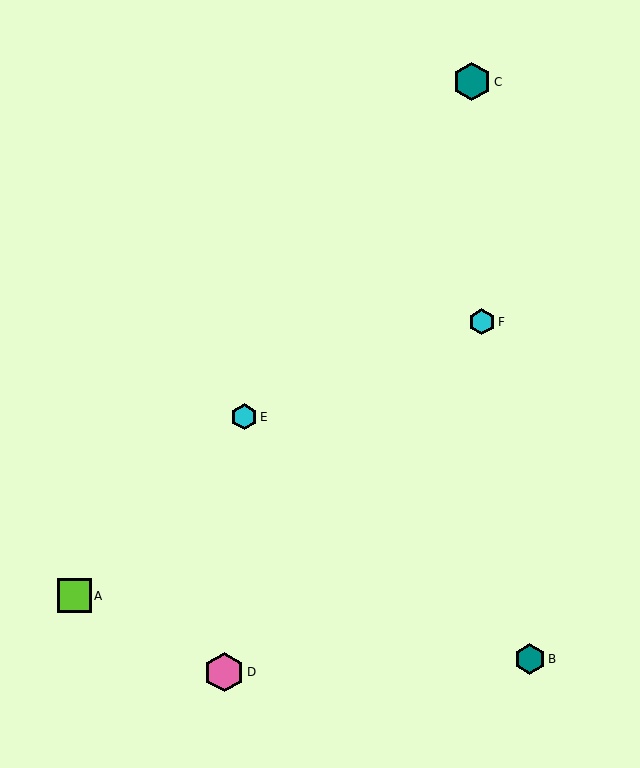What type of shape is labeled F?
Shape F is a cyan hexagon.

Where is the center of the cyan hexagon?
The center of the cyan hexagon is at (244, 417).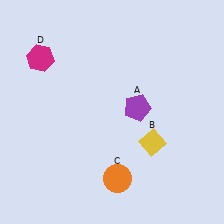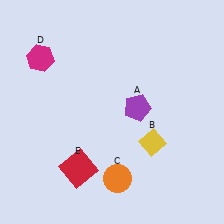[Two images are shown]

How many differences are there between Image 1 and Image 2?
There is 1 difference between the two images.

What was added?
A red square (E) was added in Image 2.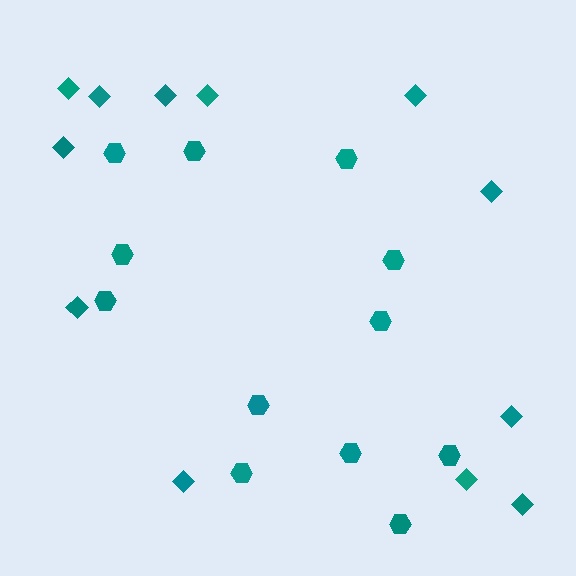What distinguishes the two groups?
There are 2 groups: one group of hexagons (12) and one group of diamonds (12).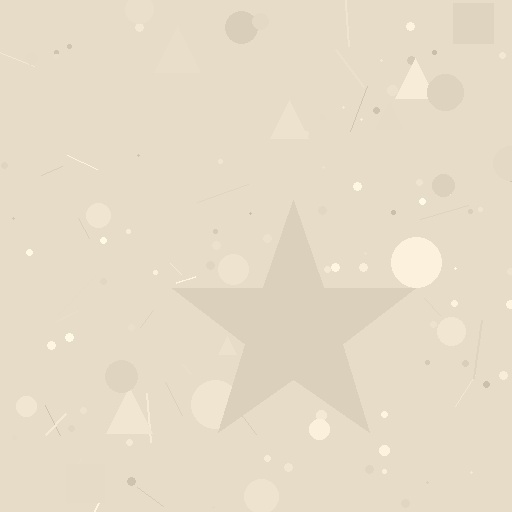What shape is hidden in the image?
A star is hidden in the image.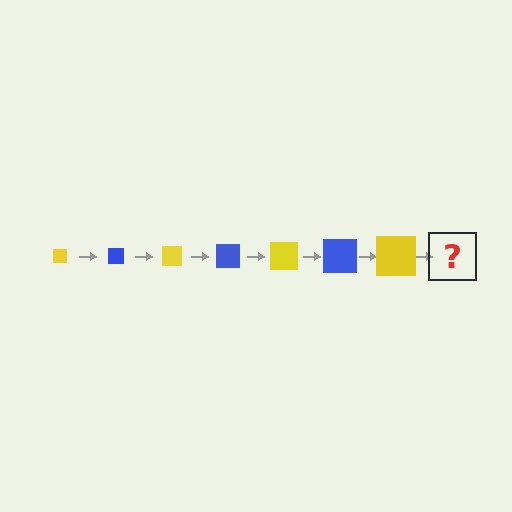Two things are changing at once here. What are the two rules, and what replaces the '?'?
The two rules are that the square grows larger each step and the color cycles through yellow and blue. The '?' should be a blue square, larger than the previous one.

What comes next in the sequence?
The next element should be a blue square, larger than the previous one.